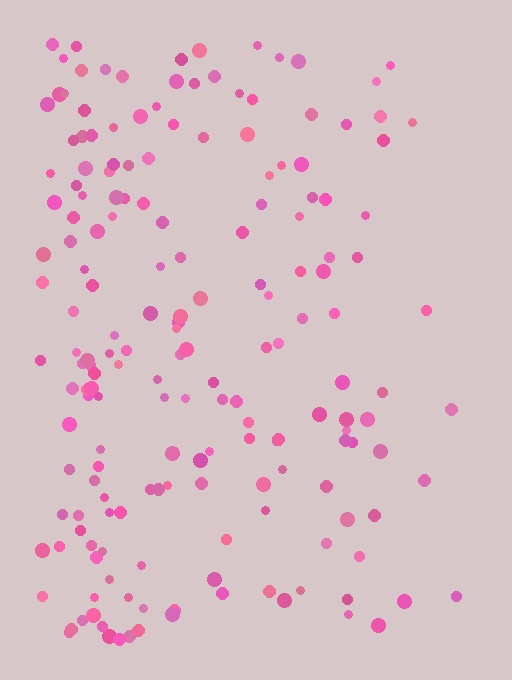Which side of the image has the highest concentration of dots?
The left.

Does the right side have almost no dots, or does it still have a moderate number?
Still a moderate number, just noticeably fewer than the left.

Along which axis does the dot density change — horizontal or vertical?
Horizontal.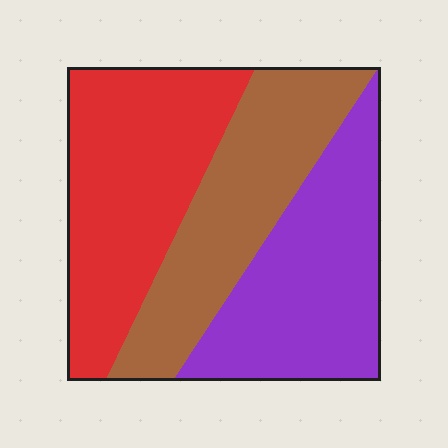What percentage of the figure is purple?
Purple takes up about one third (1/3) of the figure.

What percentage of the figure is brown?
Brown takes up between a quarter and a half of the figure.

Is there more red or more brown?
Red.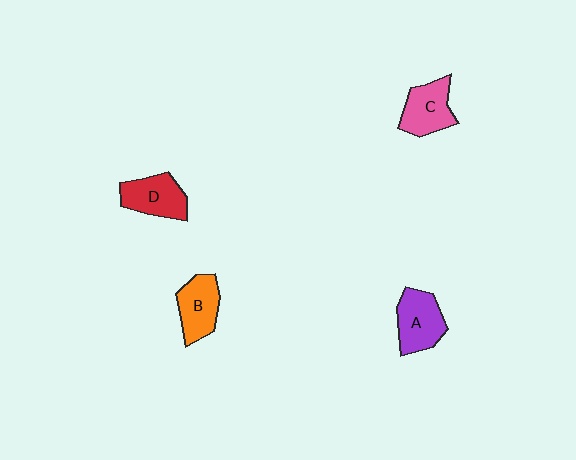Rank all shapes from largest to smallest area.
From largest to smallest: A (purple), D (red), C (pink), B (orange).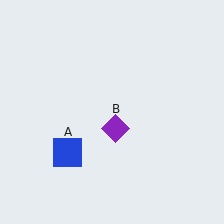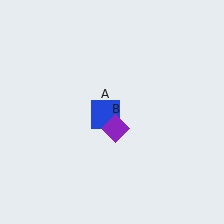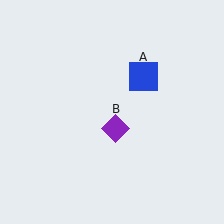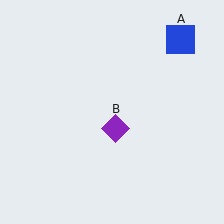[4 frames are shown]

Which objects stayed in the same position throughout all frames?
Purple diamond (object B) remained stationary.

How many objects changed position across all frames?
1 object changed position: blue square (object A).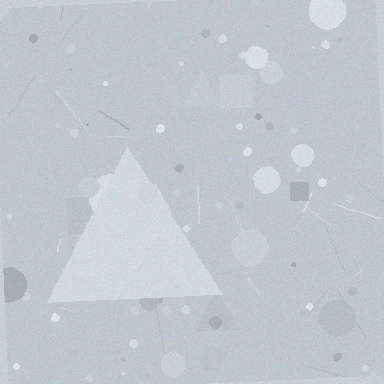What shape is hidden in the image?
A triangle is hidden in the image.